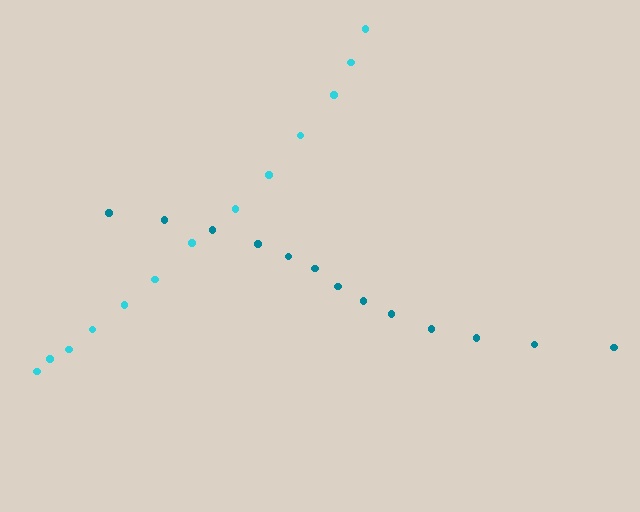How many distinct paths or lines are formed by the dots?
There are 2 distinct paths.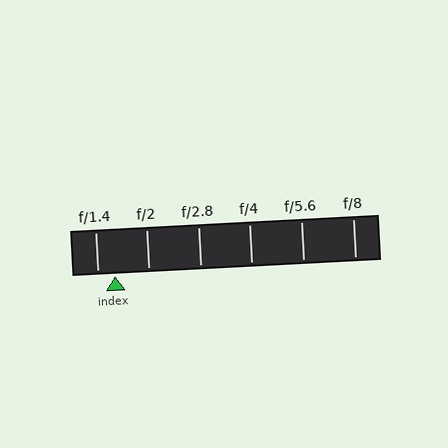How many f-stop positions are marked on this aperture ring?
There are 6 f-stop positions marked.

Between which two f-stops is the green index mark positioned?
The index mark is between f/1.4 and f/2.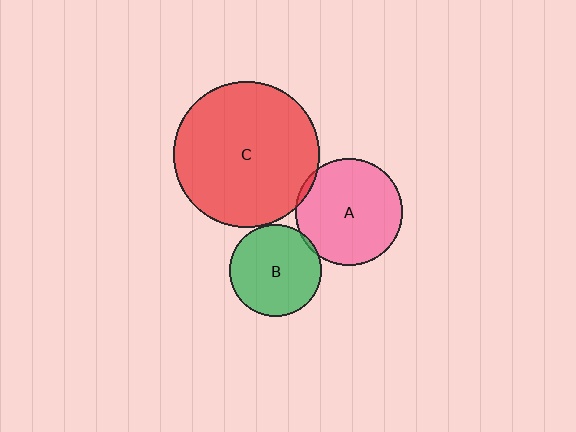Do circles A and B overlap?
Yes.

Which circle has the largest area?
Circle C (red).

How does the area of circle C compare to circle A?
Approximately 1.9 times.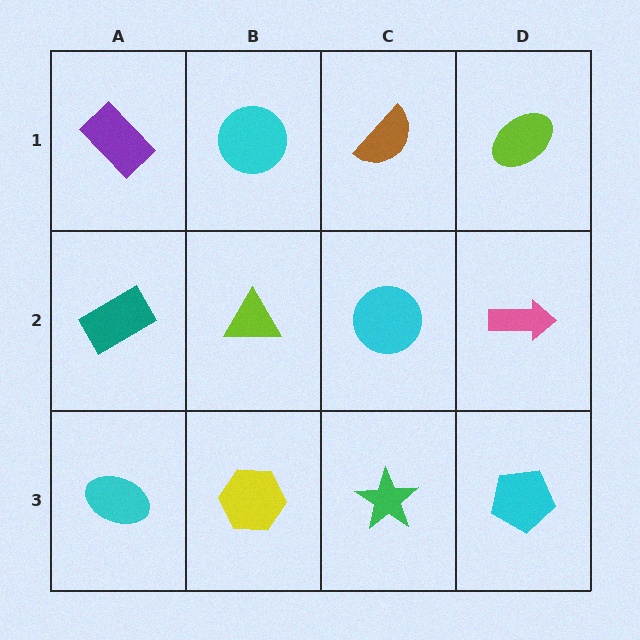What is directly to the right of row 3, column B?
A green star.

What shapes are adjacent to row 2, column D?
A lime ellipse (row 1, column D), a cyan pentagon (row 3, column D), a cyan circle (row 2, column C).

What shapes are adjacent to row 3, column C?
A cyan circle (row 2, column C), a yellow hexagon (row 3, column B), a cyan pentagon (row 3, column D).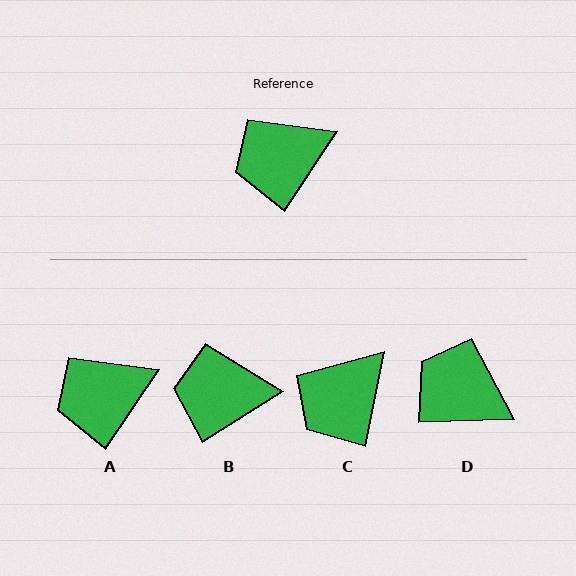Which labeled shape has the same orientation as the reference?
A.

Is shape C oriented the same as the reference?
No, it is off by about 23 degrees.